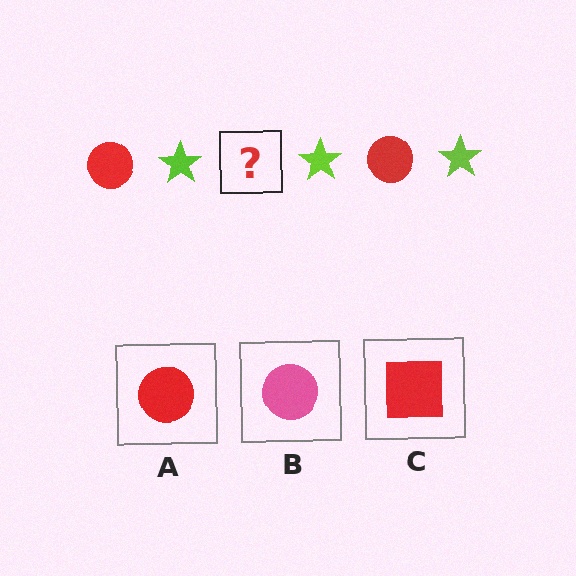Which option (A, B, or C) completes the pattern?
A.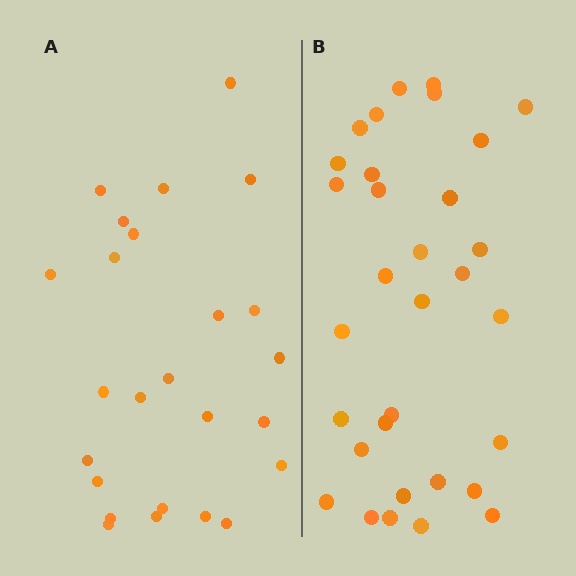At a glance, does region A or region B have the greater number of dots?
Region B (the right region) has more dots.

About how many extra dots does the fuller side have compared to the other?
Region B has roughly 8 or so more dots than region A.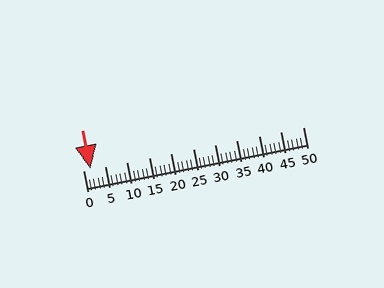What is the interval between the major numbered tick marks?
The major tick marks are spaced 5 units apart.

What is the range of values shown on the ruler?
The ruler shows values from 0 to 50.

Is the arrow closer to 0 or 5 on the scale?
The arrow is closer to 0.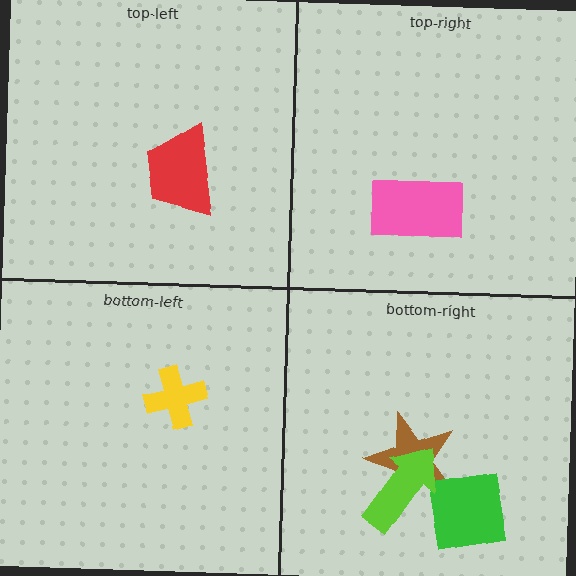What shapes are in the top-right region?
The pink rectangle.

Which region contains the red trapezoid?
The top-left region.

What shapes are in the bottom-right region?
The brown star, the green square, the lime arrow.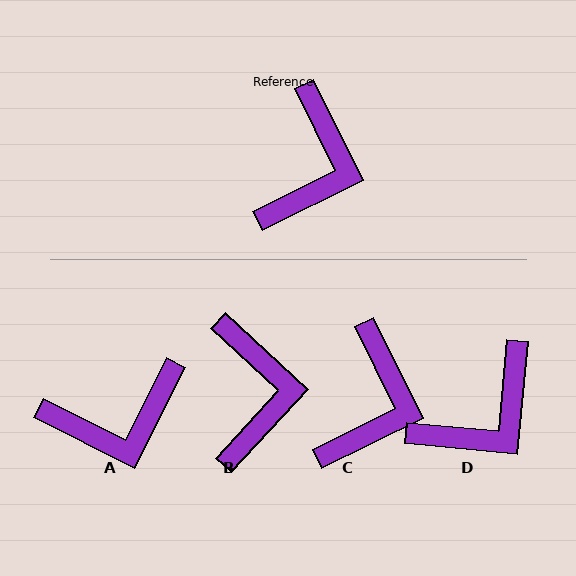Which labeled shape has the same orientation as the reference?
C.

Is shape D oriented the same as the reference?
No, it is off by about 32 degrees.